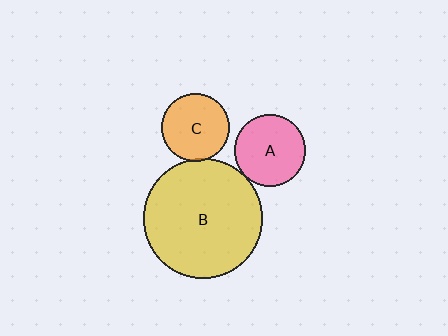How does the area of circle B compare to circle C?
Approximately 3.1 times.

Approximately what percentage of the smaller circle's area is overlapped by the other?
Approximately 5%.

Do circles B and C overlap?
Yes.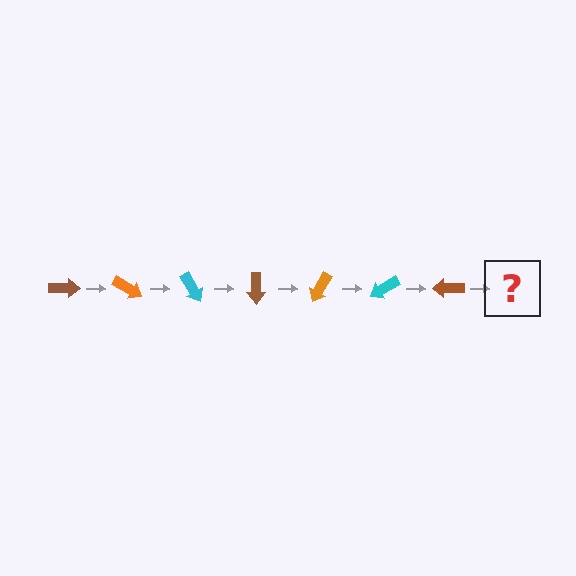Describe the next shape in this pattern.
It should be an orange arrow, rotated 210 degrees from the start.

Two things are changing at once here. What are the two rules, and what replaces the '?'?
The two rules are that it rotates 30 degrees each step and the color cycles through brown, orange, and cyan. The '?' should be an orange arrow, rotated 210 degrees from the start.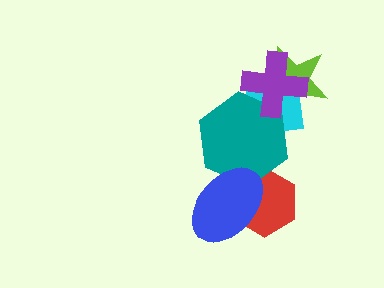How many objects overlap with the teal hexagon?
4 objects overlap with the teal hexagon.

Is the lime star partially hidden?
Yes, it is partially covered by another shape.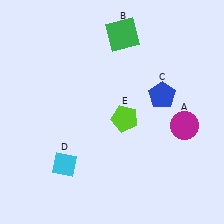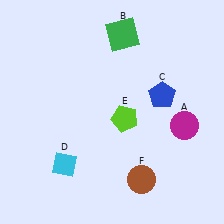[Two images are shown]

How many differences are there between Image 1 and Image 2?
There is 1 difference between the two images.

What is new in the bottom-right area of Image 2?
A brown circle (F) was added in the bottom-right area of Image 2.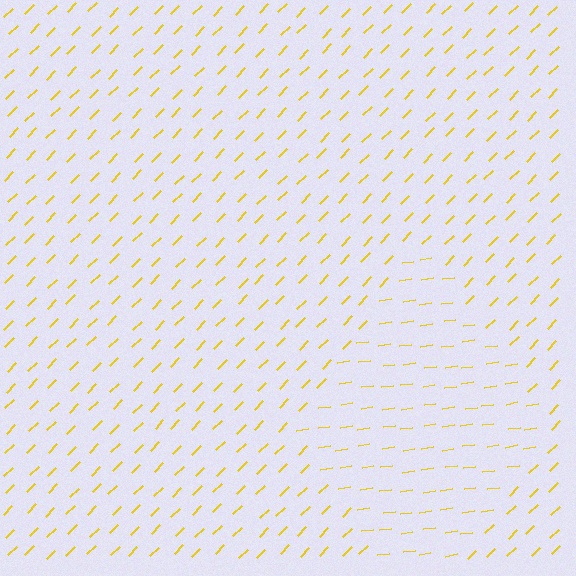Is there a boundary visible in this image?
Yes, there is a texture boundary formed by a change in line orientation.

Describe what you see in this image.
The image is filled with small yellow line segments. A diamond region in the image has lines oriented differently from the surrounding lines, creating a visible texture boundary.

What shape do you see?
I see a diamond.